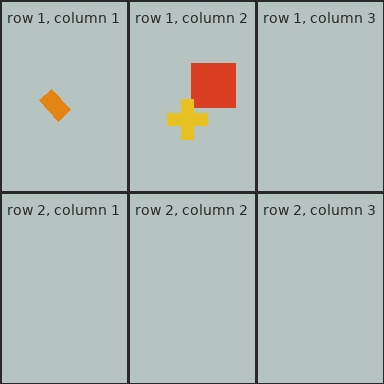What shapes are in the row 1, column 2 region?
The red square, the yellow cross.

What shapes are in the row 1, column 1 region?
The orange rectangle.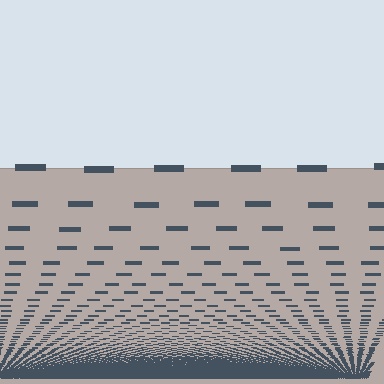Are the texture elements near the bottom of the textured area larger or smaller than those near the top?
Smaller. The gradient is inverted — elements near the bottom are smaller and denser.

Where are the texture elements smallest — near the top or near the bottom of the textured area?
Near the bottom.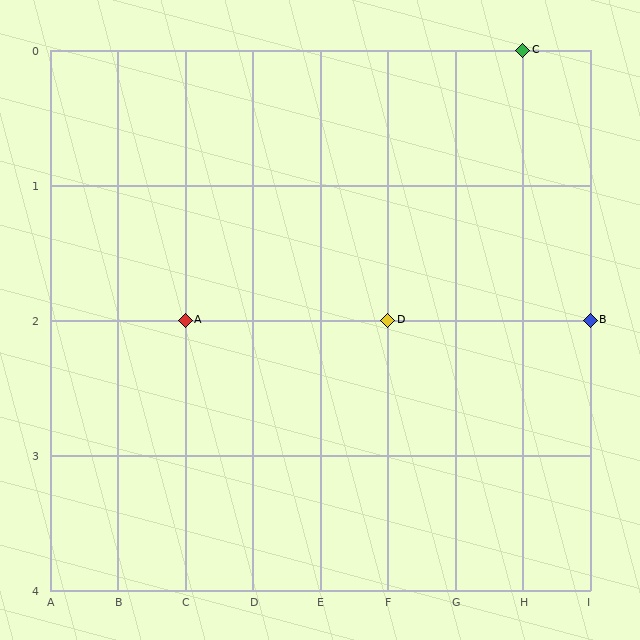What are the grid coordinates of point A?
Point A is at grid coordinates (C, 2).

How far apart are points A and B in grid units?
Points A and B are 6 columns apart.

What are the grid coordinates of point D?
Point D is at grid coordinates (F, 2).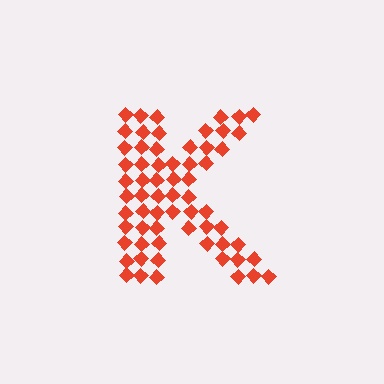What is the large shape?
The large shape is the letter K.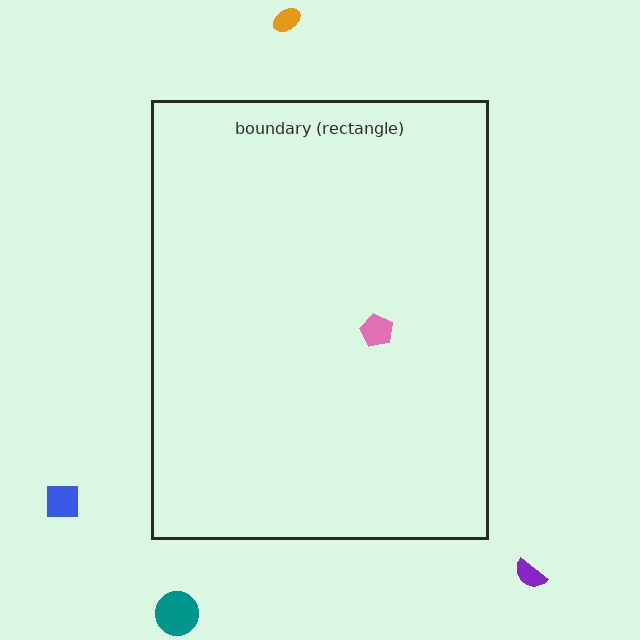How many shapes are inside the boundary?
1 inside, 4 outside.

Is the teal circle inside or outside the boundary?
Outside.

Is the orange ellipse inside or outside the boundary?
Outside.